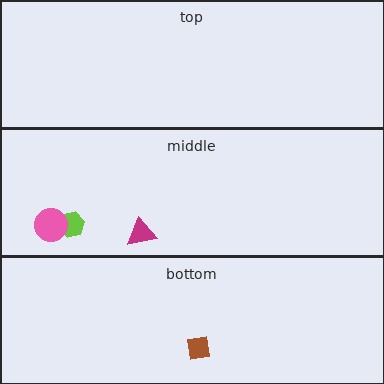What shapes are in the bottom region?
The brown square.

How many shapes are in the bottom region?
1.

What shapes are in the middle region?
The lime hexagon, the magenta triangle, the pink circle.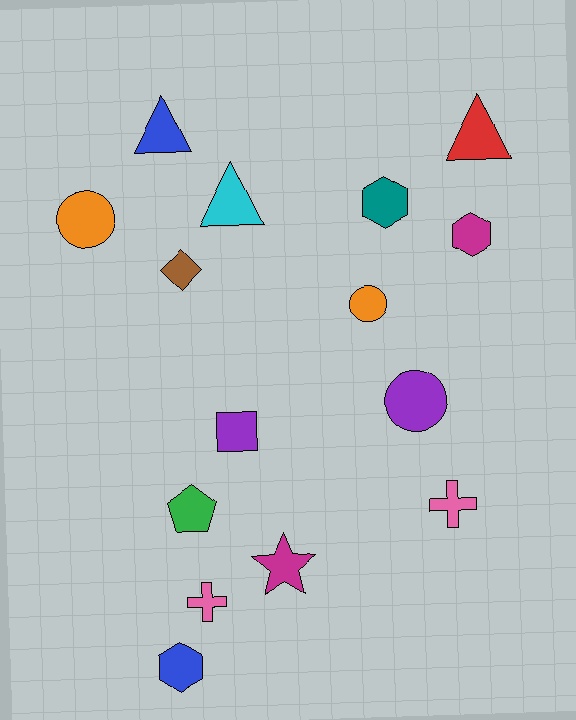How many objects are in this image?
There are 15 objects.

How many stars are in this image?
There is 1 star.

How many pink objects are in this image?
There are 2 pink objects.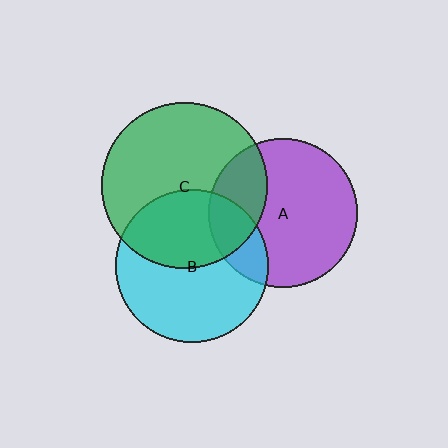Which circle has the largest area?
Circle C (green).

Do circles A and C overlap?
Yes.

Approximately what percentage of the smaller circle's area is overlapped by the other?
Approximately 25%.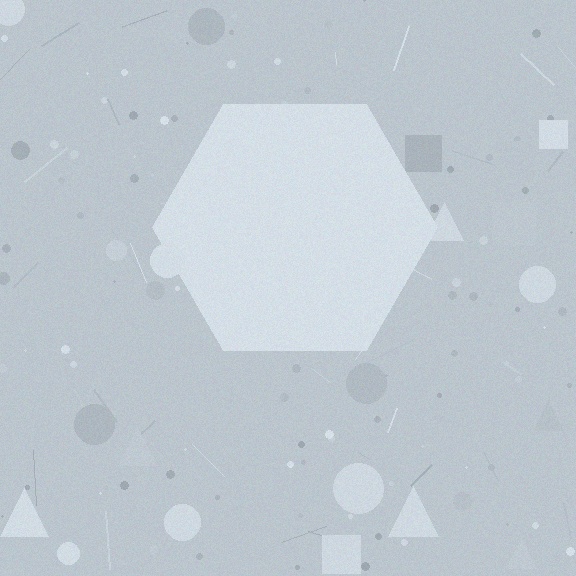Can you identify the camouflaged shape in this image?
The camouflaged shape is a hexagon.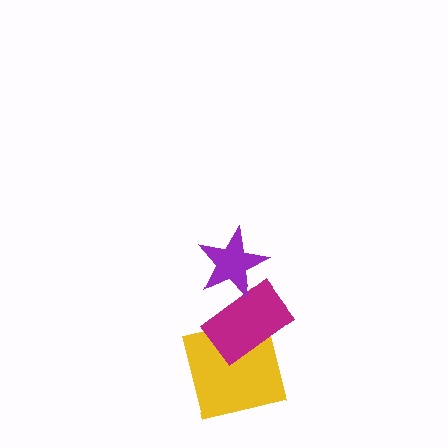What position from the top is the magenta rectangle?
The magenta rectangle is 2nd from the top.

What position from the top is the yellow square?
The yellow square is 3rd from the top.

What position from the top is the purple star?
The purple star is 1st from the top.